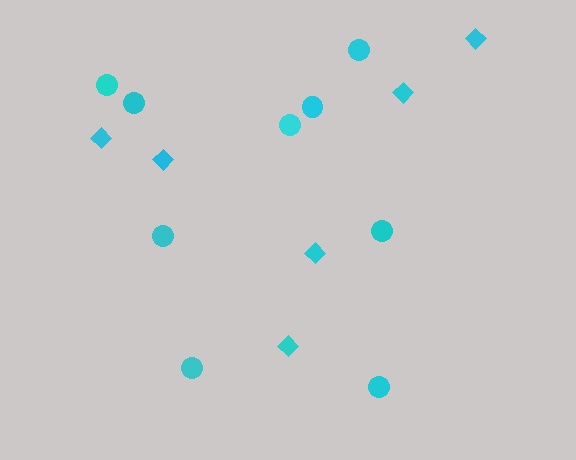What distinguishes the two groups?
There are 2 groups: one group of diamonds (6) and one group of circles (9).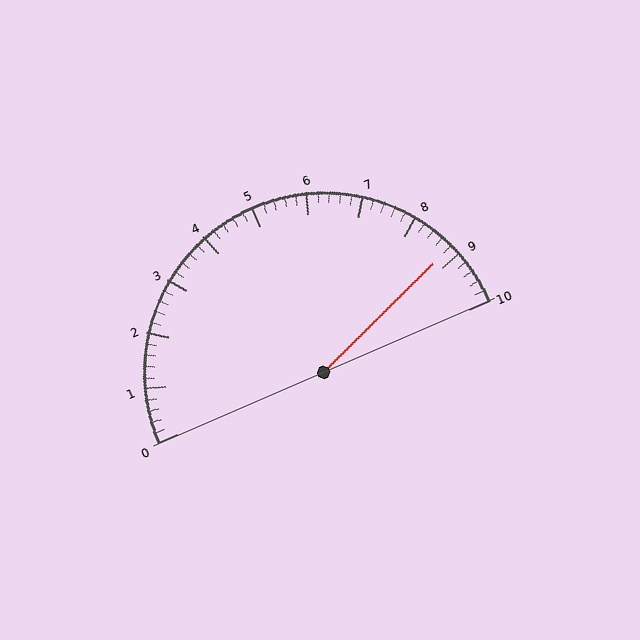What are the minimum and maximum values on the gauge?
The gauge ranges from 0 to 10.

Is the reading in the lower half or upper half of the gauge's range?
The reading is in the upper half of the range (0 to 10).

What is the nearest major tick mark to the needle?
The nearest major tick mark is 9.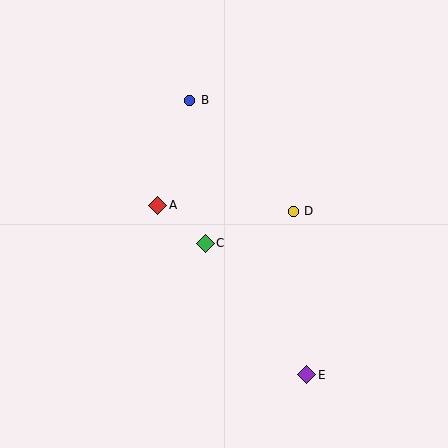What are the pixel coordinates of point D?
Point D is at (293, 211).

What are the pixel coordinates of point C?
Point C is at (205, 243).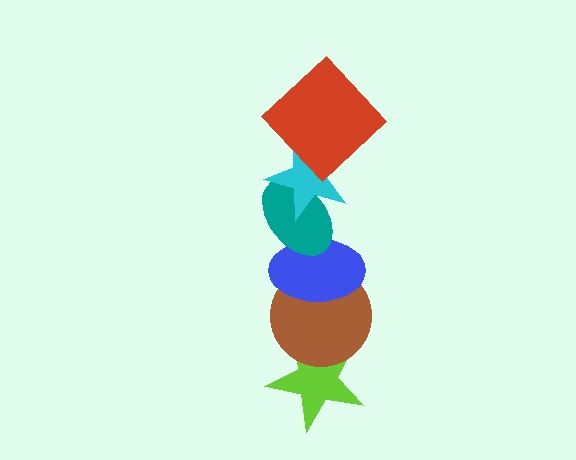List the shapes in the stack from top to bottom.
From top to bottom: the red diamond, the cyan star, the teal ellipse, the blue ellipse, the brown circle, the lime star.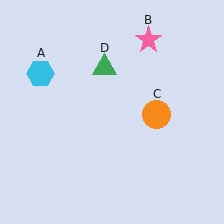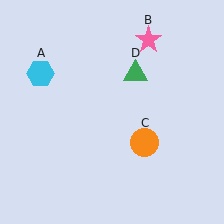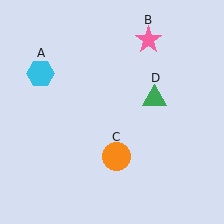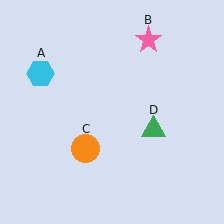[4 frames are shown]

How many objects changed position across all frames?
2 objects changed position: orange circle (object C), green triangle (object D).